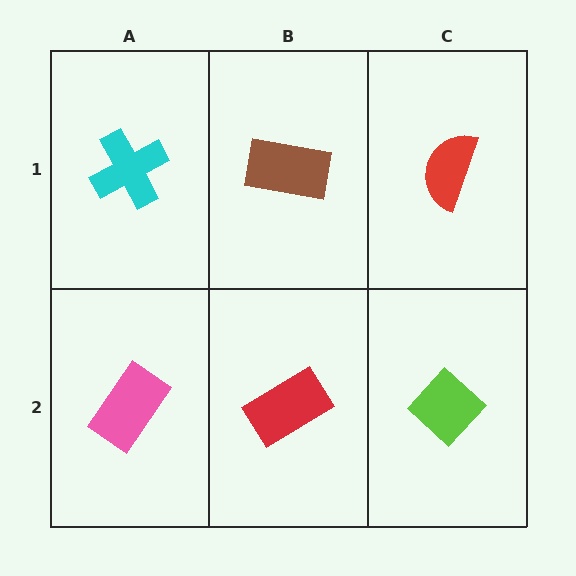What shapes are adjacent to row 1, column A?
A pink rectangle (row 2, column A), a brown rectangle (row 1, column B).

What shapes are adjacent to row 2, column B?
A brown rectangle (row 1, column B), a pink rectangle (row 2, column A), a lime diamond (row 2, column C).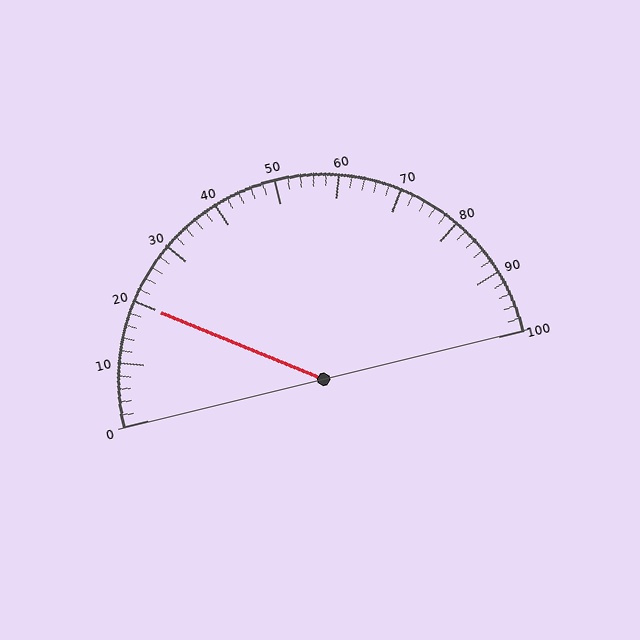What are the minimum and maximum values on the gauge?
The gauge ranges from 0 to 100.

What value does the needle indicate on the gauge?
The needle indicates approximately 20.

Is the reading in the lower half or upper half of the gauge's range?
The reading is in the lower half of the range (0 to 100).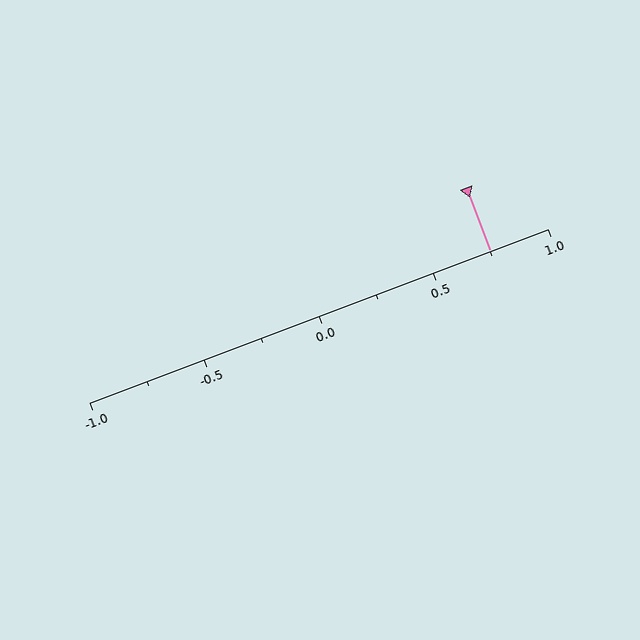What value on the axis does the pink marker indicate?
The marker indicates approximately 0.75.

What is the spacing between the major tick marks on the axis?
The major ticks are spaced 0.5 apart.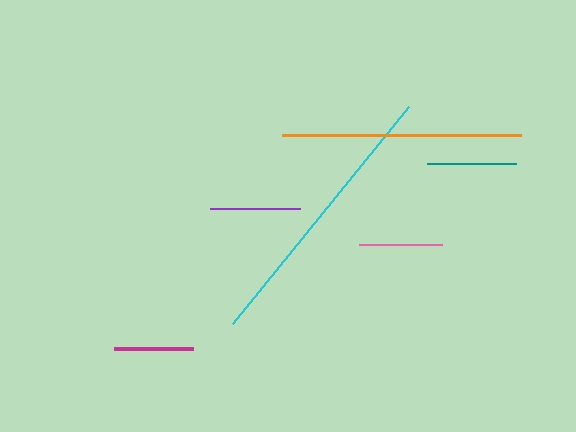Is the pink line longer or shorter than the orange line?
The orange line is longer than the pink line.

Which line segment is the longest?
The cyan line is the longest at approximately 279 pixels.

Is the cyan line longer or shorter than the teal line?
The cyan line is longer than the teal line.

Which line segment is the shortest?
The magenta line is the shortest at approximately 79 pixels.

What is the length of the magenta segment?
The magenta segment is approximately 79 pixels long.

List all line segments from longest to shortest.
From longest to shortest: cyan, orange, purple, teal, pink, magenta.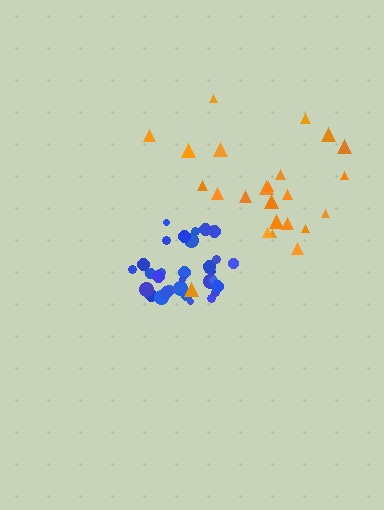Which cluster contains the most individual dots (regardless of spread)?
Blue (32).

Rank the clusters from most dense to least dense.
blue, orange.